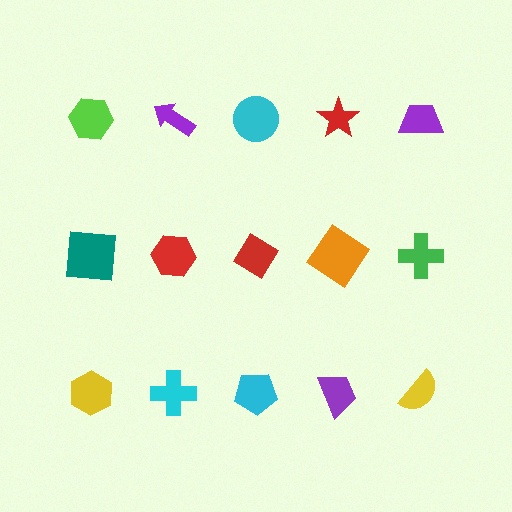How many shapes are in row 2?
5 shapes.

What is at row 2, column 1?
A teal square.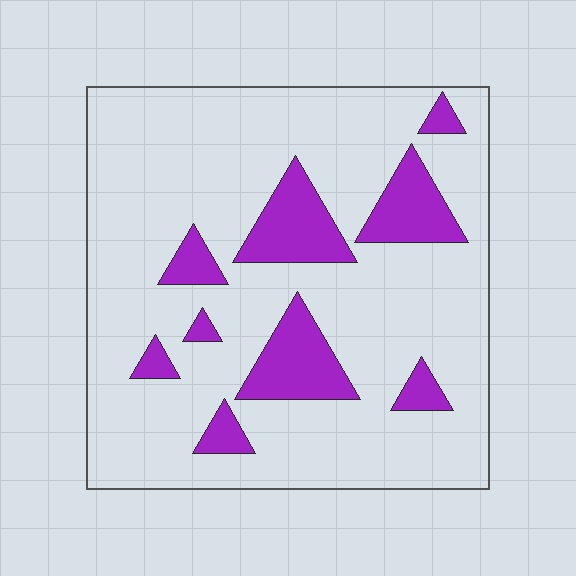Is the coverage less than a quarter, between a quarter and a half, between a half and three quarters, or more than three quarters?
Less than a quarter.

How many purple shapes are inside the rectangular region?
9.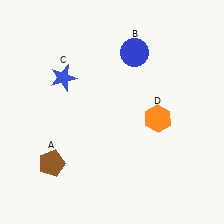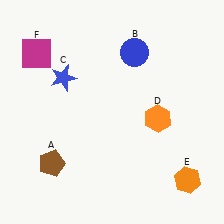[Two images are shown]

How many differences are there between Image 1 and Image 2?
There are 2 differences between the two images.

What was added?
An orange hexagon (E), a magenta square (F) were added in Image 2.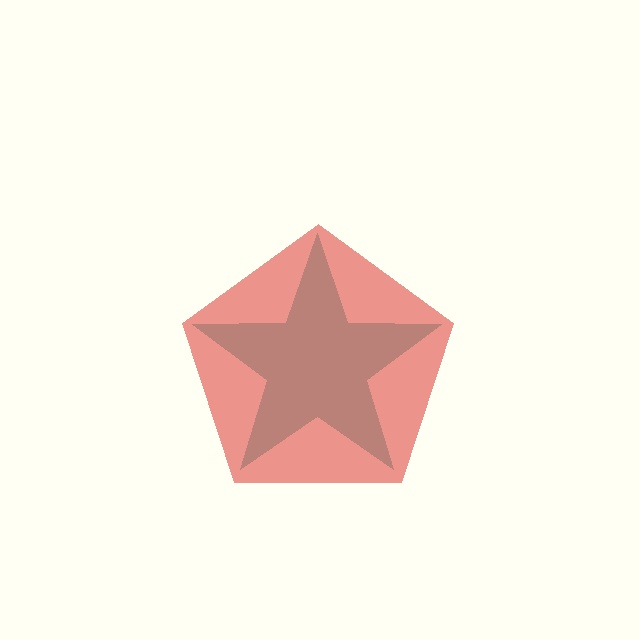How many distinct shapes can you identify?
There are 2 distinct shapes: a teal star, a red pentagon.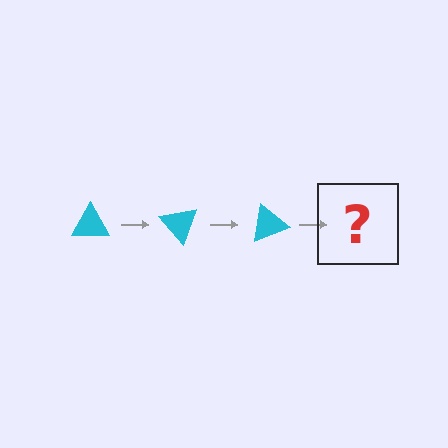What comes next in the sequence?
The next element should be a cyan triangle rotated 150 degrees.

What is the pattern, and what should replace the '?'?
The pattern is that the triangle rotates 50 degrees each step. The '?' should be a cyan triangle rotated 150 degrees.